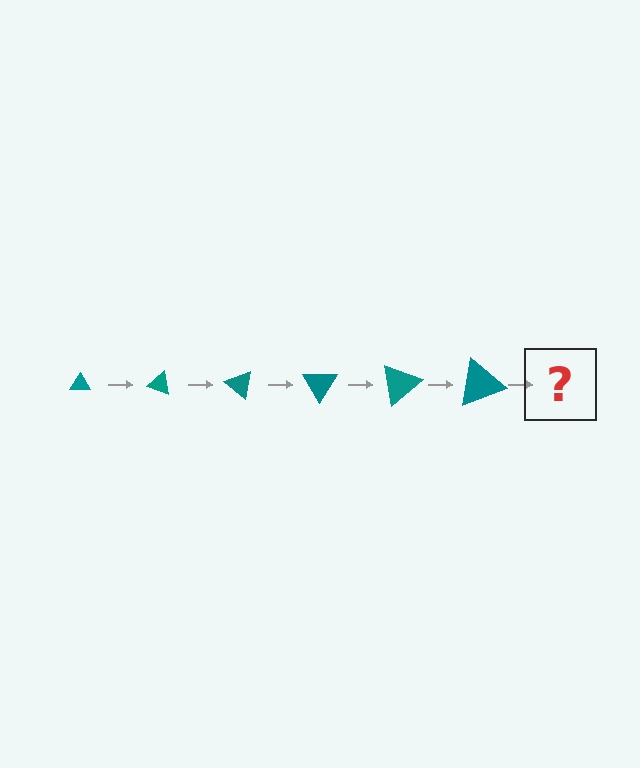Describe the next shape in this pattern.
It should be a triangle, larger than the previous one and rotated 120 degrees from the start.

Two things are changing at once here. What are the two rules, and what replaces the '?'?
The two rules are that the triangle grows larger each step and it rotates 20 degrees each step. The '?' should be a triangle, larger than the previous one and rotated 120 degrees from the start.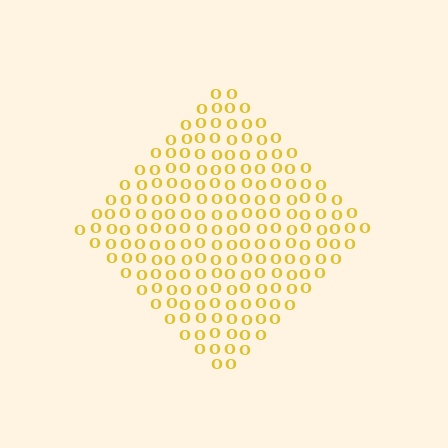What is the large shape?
The large shape is a diamond.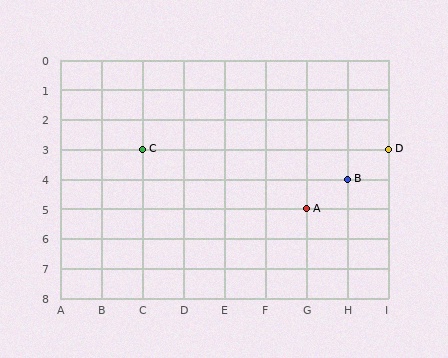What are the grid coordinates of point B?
Point B is at grid coordinates (H, 4).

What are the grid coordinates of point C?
Point C is at grid coordinates (C, 3).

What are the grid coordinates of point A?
Point A is at grid coordinates (G, 5).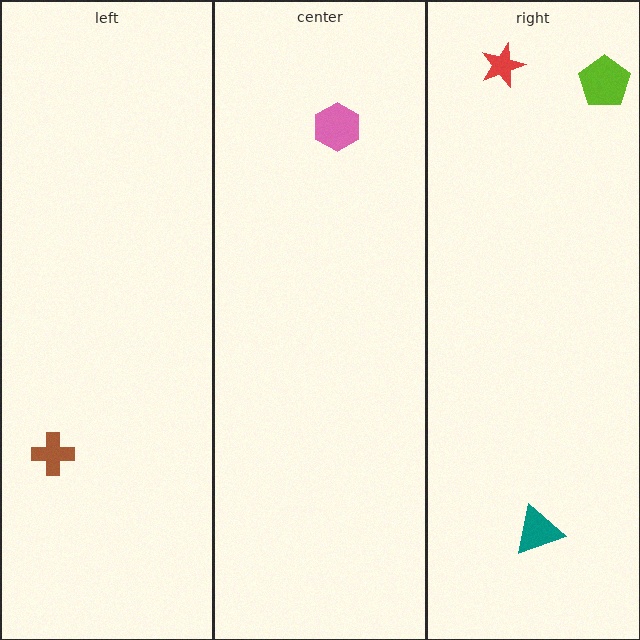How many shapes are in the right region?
3.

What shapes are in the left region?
The brown cross.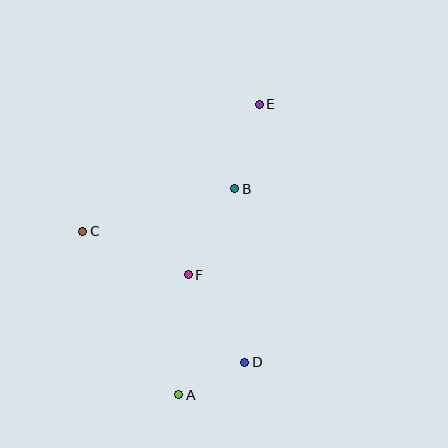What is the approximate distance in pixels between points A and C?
The distance between A and C is approximately 190 pixels.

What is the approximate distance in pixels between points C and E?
The distance between C and E is approximately 217 pixels.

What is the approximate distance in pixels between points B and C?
The distance between B and C is approximately 158 pixels.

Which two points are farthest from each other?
Points A and E are farthest from each other.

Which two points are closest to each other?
Points A and D are closest to each other.